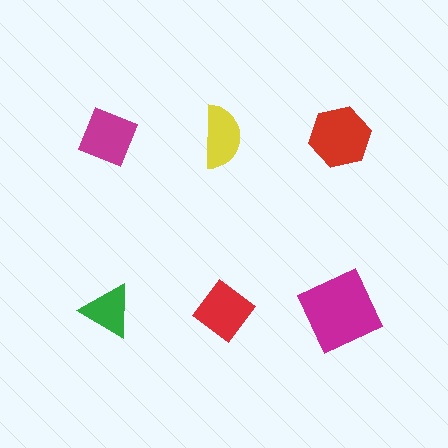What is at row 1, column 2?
A yellow semicircle.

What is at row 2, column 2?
A red diamond.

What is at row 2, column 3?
A magenta square.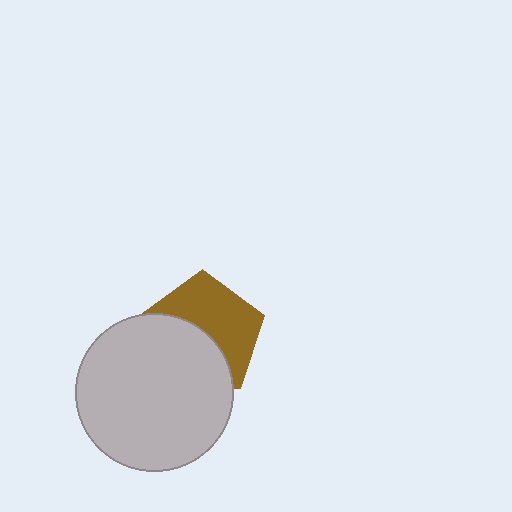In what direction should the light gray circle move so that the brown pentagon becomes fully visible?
The light gray circle should move down. That is the shortest direction to clear the overlap and leave the brown pentagon fully visible.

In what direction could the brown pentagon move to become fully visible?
The brown pentagon could move up. That would shift it out from behind the light gray circle entirely.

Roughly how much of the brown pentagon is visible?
About half of it is visible (roughly 52%).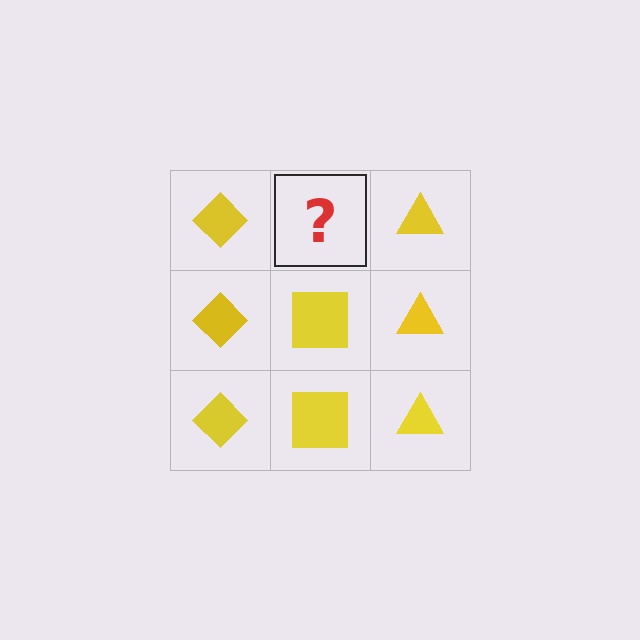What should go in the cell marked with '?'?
The missing cell should contain a yellow square.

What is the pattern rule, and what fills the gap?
The rule is that each column has a consistent shape. The gap should be filled with a yellow square.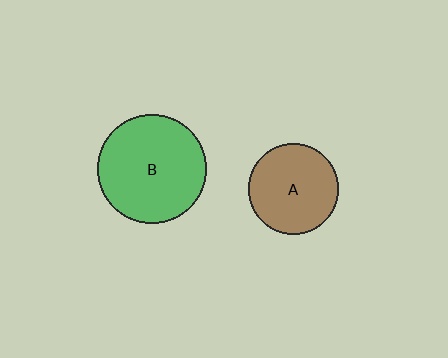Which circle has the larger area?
Circle B (green).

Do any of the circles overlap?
No, none of the circles overlap.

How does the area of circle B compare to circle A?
Approximately 1.4 times.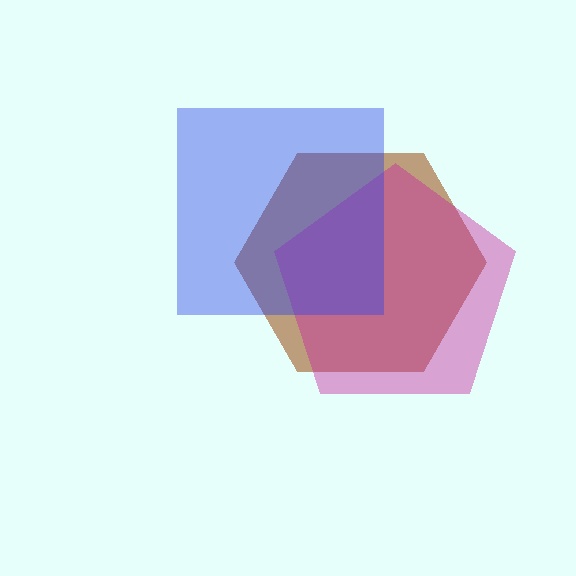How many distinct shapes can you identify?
There are 3 distinct shapes: a brown hexagon, a magenta pentagon, a blue square.